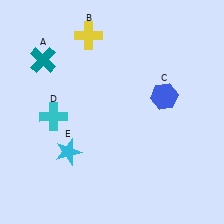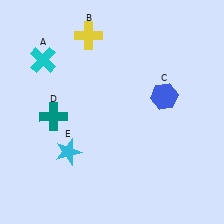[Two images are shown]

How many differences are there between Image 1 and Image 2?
There are 2 differences between the two images.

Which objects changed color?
A changed from teal to cyan. D changed from cyan to teal.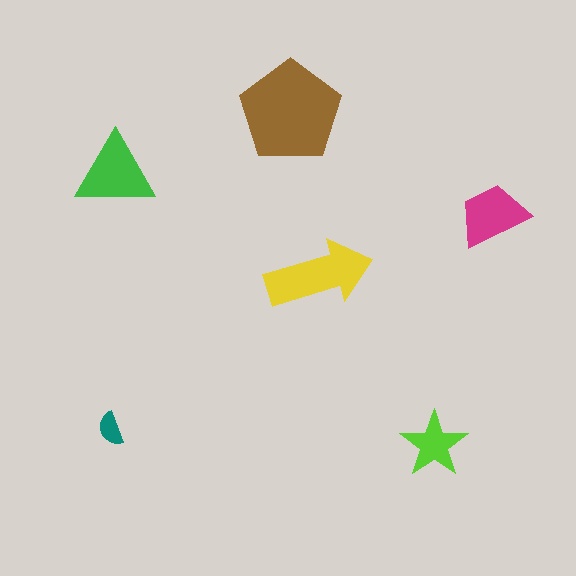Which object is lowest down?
The lime star is bottommost.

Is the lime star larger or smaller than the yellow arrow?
Smaller.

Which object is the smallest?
The teal semicircle.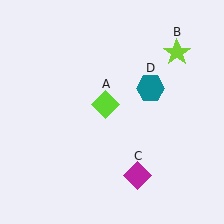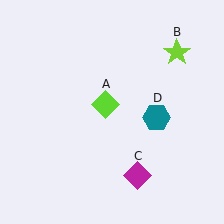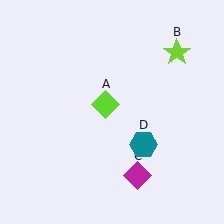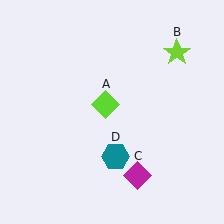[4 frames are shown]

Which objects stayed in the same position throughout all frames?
Lime diamond (object A) and lime star (object B) and magenta diamond (object C) remained stationary.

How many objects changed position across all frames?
1 object changed position: teal hexagon (object D).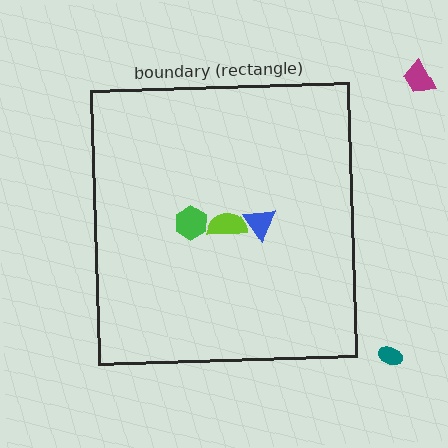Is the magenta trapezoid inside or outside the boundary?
Outside.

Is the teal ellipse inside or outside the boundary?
Outside.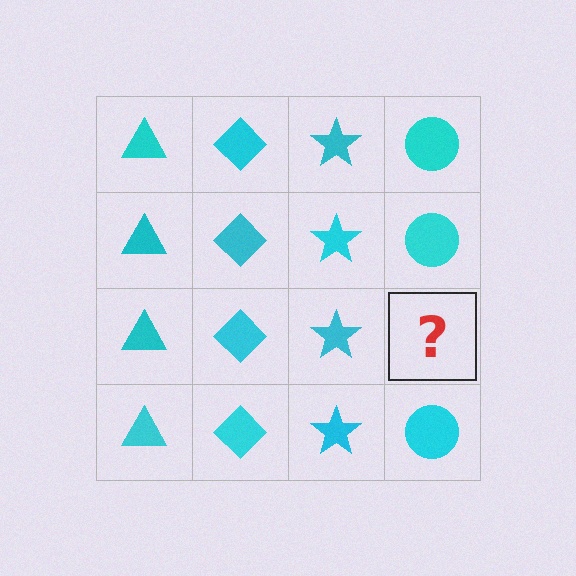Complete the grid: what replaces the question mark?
The question mark should be replaced with a cyan circle.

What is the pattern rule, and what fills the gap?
The rule is that each column has a consistent shape. The gap should be filled with a cyan circle.